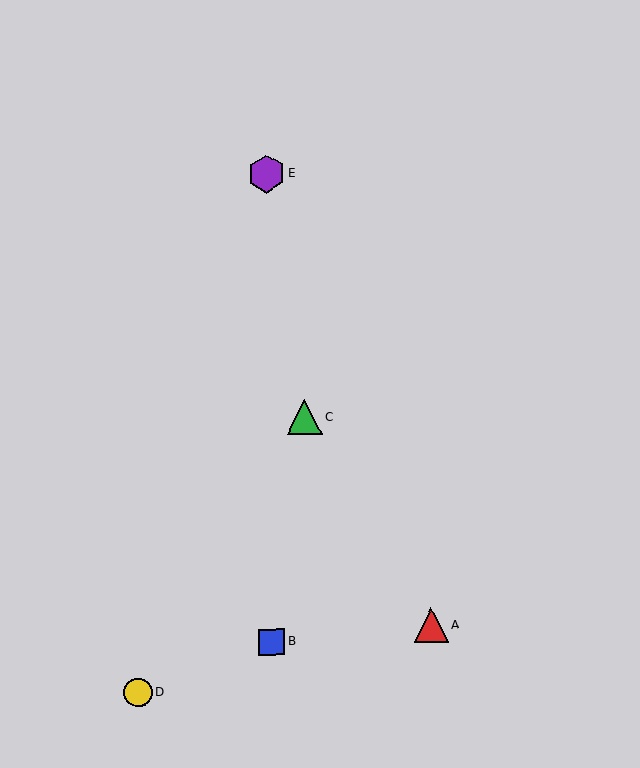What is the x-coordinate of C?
Object C is at x≈305.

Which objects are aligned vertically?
Objects B, E are aligned vertically.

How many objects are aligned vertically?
2 objects (B, E) are aligned vertically.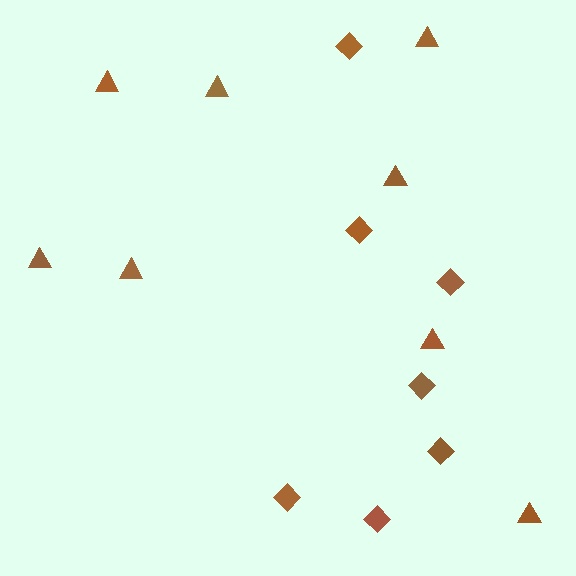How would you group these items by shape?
There are 2 groups: one group of diamonds (7) and one group of triangles (8).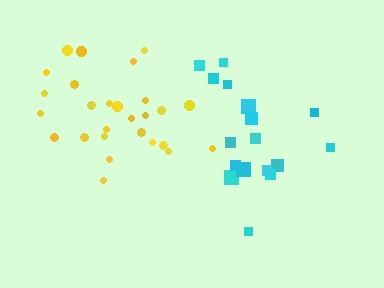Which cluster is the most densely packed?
Yellow.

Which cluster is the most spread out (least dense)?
Cyan.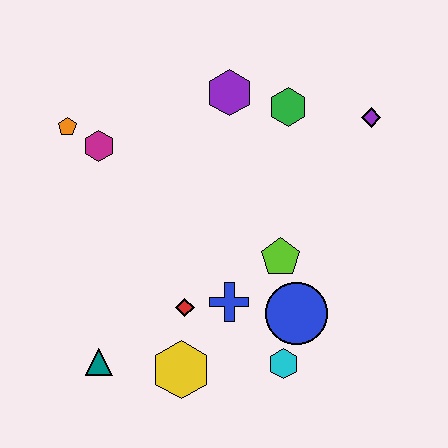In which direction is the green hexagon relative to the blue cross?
The green hexagon is above the blue cross.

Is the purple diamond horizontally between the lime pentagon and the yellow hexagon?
No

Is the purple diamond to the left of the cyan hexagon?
No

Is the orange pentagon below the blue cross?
No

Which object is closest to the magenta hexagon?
The orange pentagon is closest to the magenta hexagon.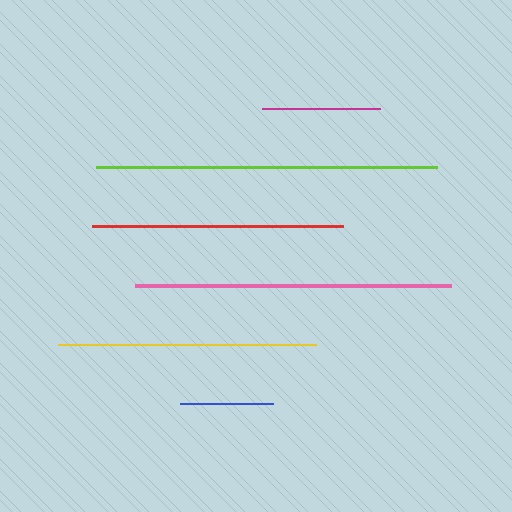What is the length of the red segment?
The red segment is approximately 251 pixels long.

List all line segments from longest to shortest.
From longest to shortest: lime, pink, yellow, red, magenta, blue.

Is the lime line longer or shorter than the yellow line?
The lime line is longer than the yellow line.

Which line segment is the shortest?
The blue line is the shortest at approximately 93 pixels.